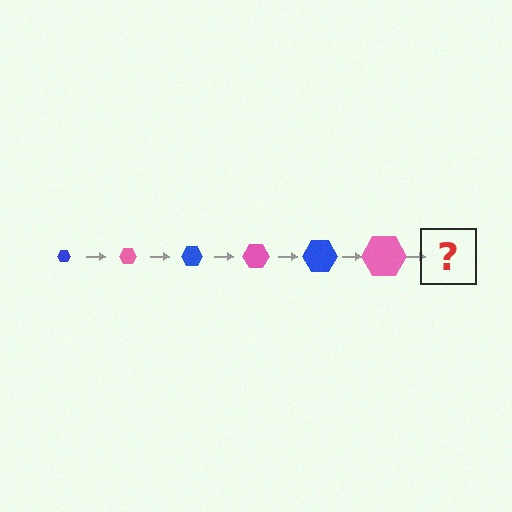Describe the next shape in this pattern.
It should be a blue hexagon, larger than the previous one.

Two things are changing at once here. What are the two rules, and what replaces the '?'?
The two rules are that the hexagon grows larger each step and the color cycles through blue and pink. The '?' should be a blue hexagon, larger than the previous one.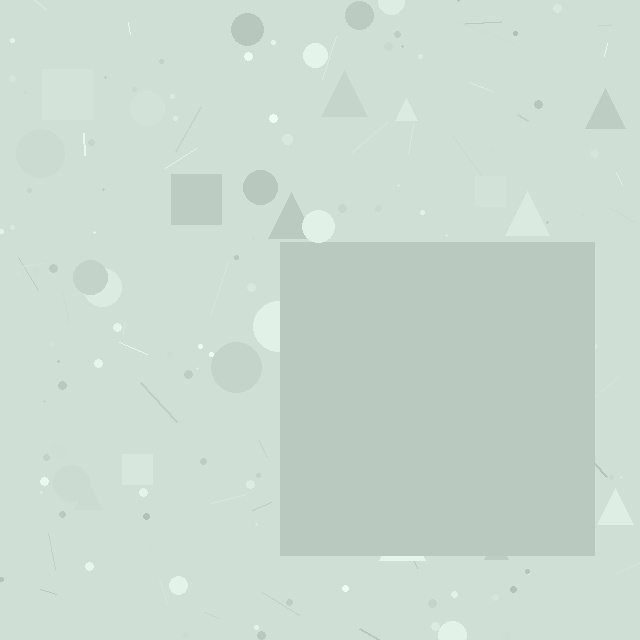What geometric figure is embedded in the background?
A square is embedded in the background.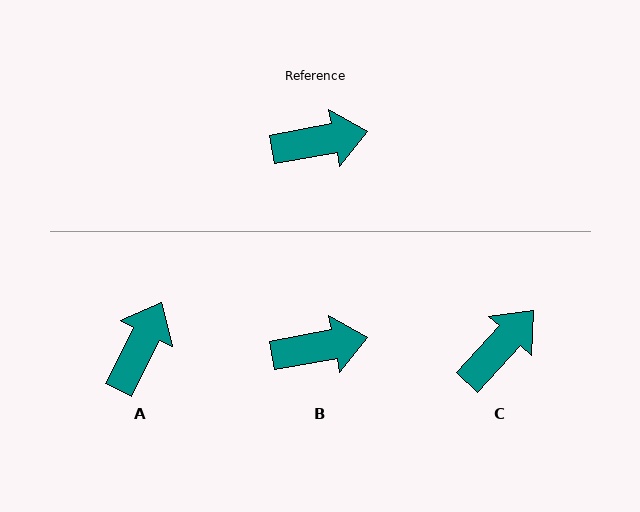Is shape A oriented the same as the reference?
No, it is off by about 53 degrees.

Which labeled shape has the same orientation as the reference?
B.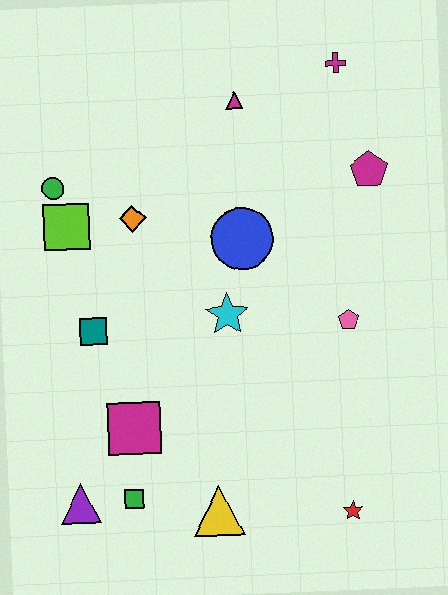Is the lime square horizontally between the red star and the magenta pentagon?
No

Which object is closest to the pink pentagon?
The cyan star is closest to the pink pentagon.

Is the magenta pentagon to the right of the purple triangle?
Yes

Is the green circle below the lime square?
No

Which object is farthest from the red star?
The magenta cross is farthest from the red star.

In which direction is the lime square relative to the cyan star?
The lime square is to the left of the cyan star.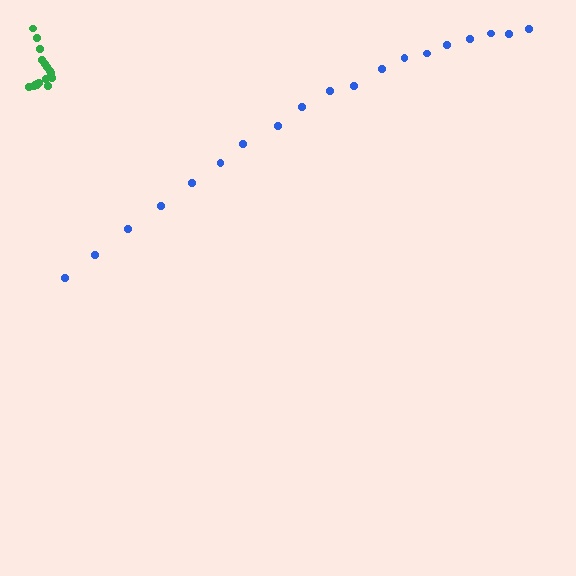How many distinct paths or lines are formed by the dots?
There are 2 distinct paths.